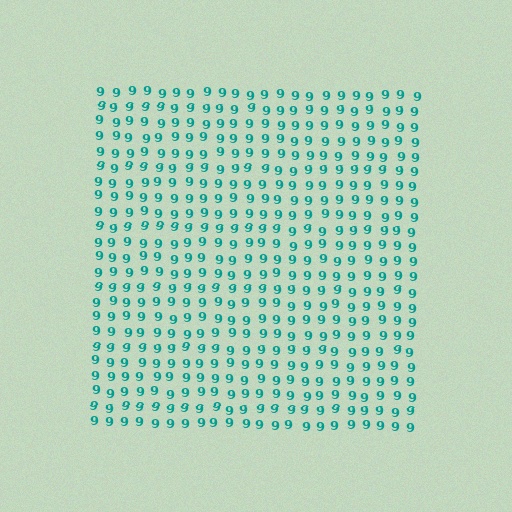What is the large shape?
The large shape is a square.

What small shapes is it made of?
It is made of small digit 9's.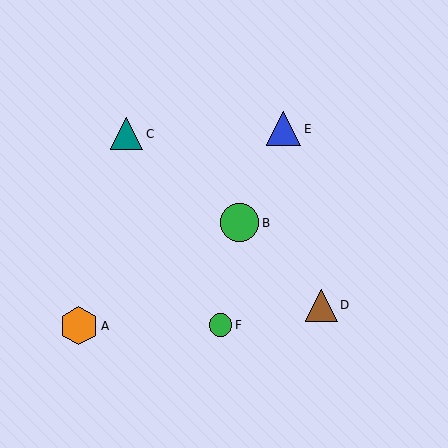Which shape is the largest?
The green circle (labeled B) is the largest.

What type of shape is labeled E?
Shape E is a blue triangle.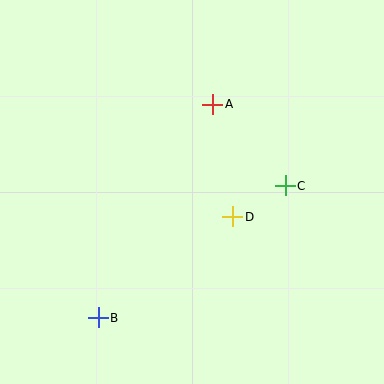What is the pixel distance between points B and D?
The distance between B and D is 168 pixels.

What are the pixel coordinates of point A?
Point A is at (213, 104).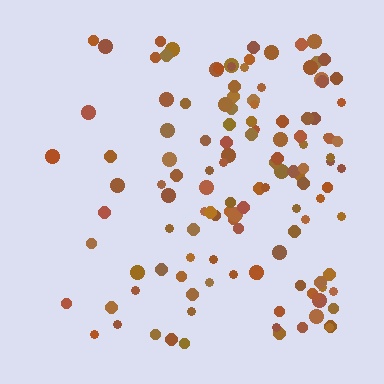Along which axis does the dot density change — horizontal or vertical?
Horizontal.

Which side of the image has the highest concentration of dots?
The right.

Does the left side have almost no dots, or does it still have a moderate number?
Still a moderate number, just noticeably fewer than the right.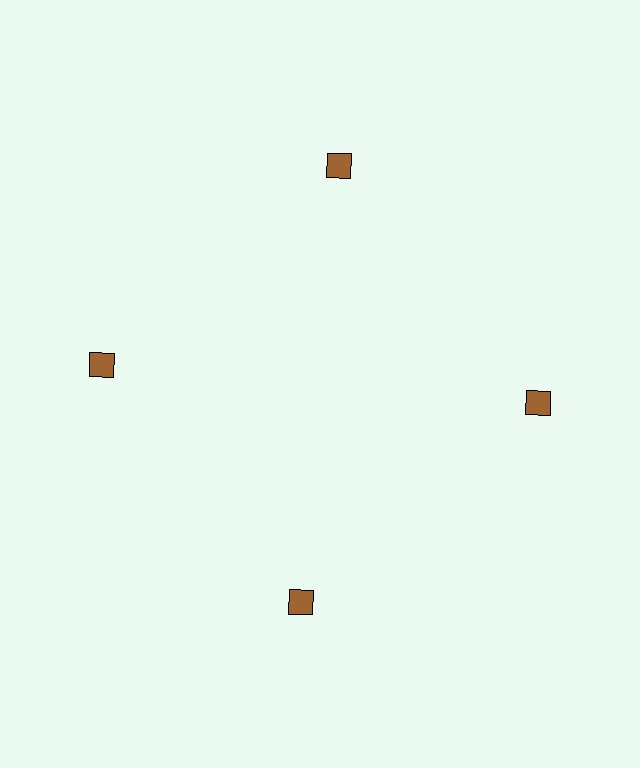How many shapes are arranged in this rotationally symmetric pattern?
There are 4 shapes, arranged in 4 groups of 1.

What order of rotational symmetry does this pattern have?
This pattern has 4-fold rotational symmetry.